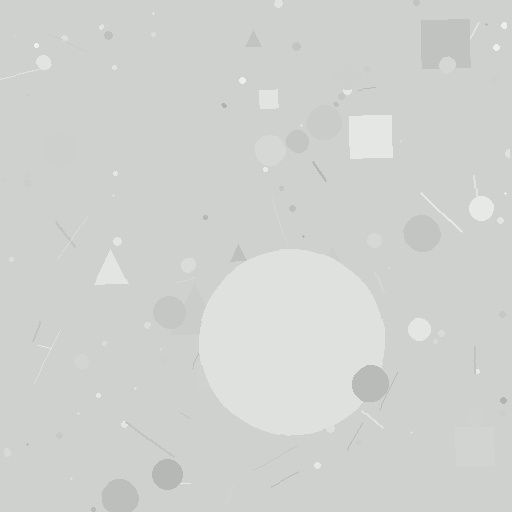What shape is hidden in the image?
A circle is hidden in the image.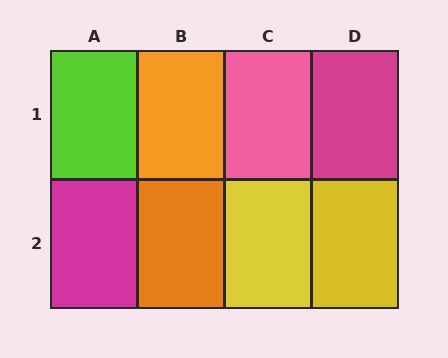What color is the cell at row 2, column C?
Yellow.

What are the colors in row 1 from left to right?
Lime, orange, pink, magenta.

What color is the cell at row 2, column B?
Orange.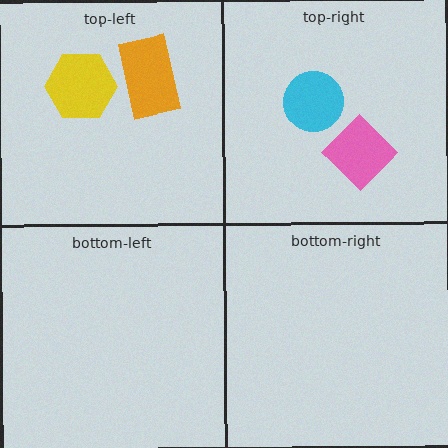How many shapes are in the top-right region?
2.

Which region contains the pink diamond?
The top-right region.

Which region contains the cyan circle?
The top-right region.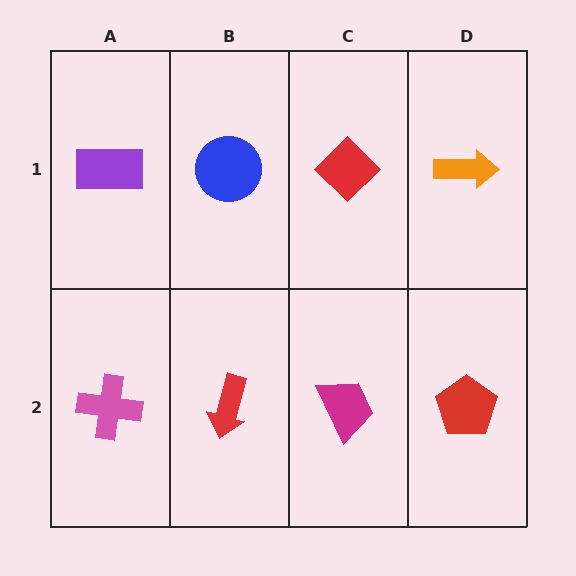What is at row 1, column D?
An orange arrow.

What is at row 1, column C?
A red diamond.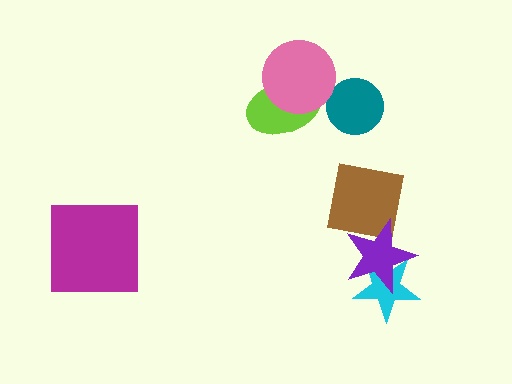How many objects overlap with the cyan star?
1 object overlaps with the cyan star.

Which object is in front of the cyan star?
The purple star is in front of the cyan star.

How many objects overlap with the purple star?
2 objects overlap with the purple star.